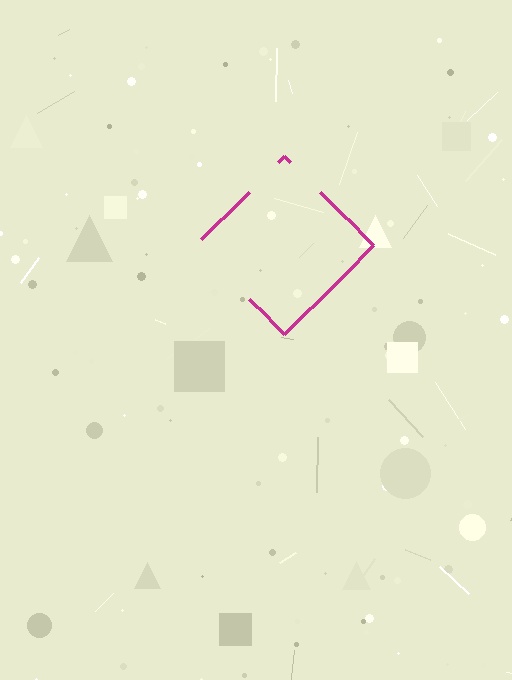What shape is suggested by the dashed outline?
The dashed outline suggests a diamond.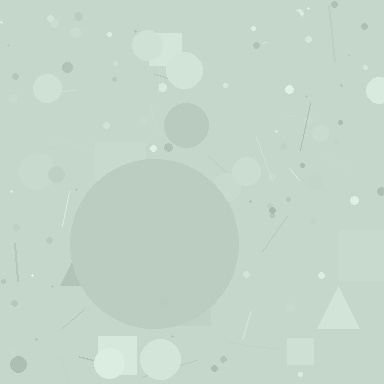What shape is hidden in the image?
A circle is hidden in the image.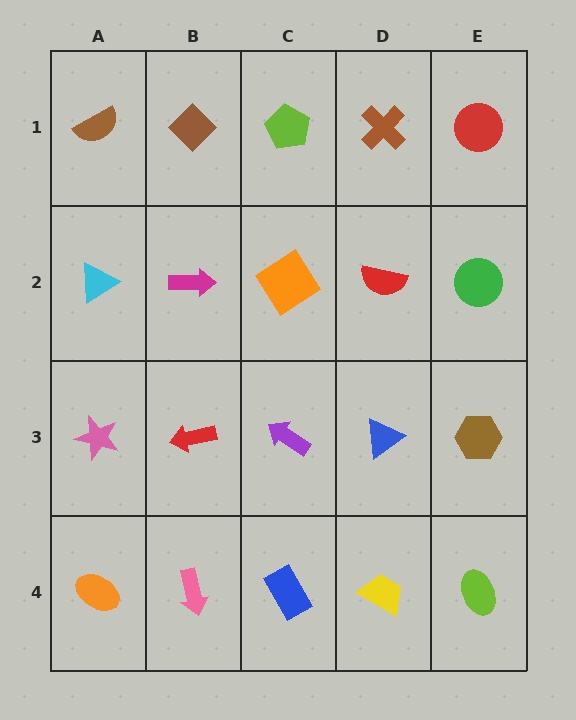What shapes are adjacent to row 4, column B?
A red arrow (row 3, column B), an orange ellipse (row 4, column A), a blue rectangle (row 4, column C).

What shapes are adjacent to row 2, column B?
A brown diamond (row 1, column B), a red arrow (row 3, column B), a cyan triangle (row 2, column A), an orange diamond (row 2, column C).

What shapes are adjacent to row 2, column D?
A brown cross (row 1, column D), a blue triangle (row 3, column D), an orange diamond (row 2, column C), a green circle (row 2, column E).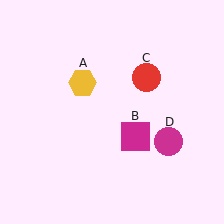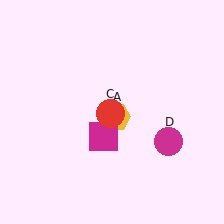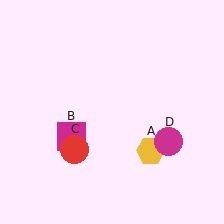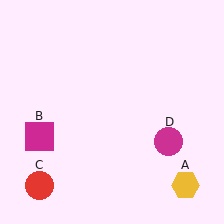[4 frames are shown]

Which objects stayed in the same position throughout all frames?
Magenta circle (object D) remained stationary.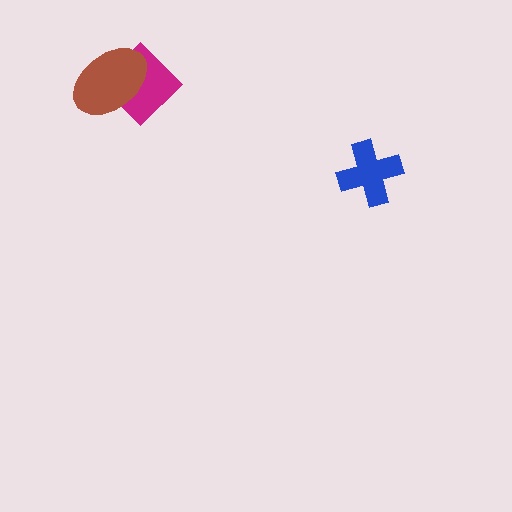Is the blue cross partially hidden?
No, no other shape covers it.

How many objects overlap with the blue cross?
0 objects overlap with the blue cross.